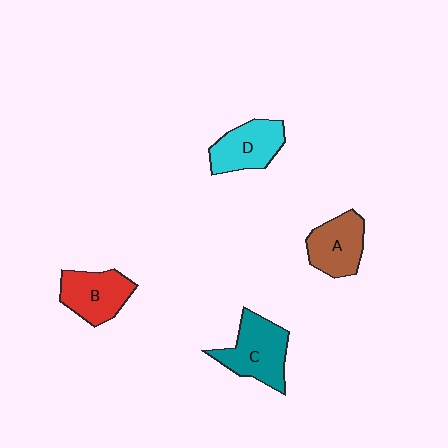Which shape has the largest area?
Shape C (teal).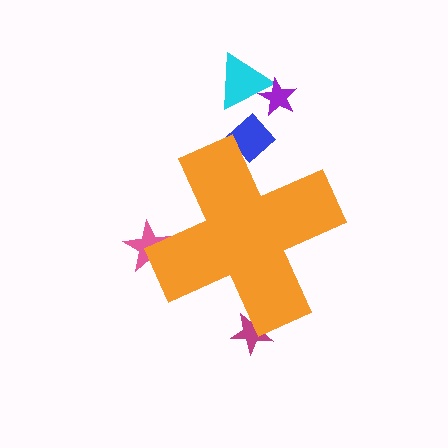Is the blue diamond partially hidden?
Yes, the blue diamond is partially hidden behind the orange cross.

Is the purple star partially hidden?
No, the purple star is fully visible.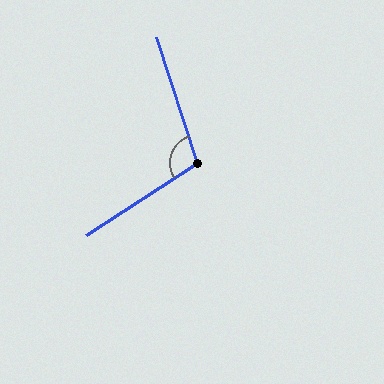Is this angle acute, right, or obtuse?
It is obtuse.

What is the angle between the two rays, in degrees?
Approximately 105 degrees.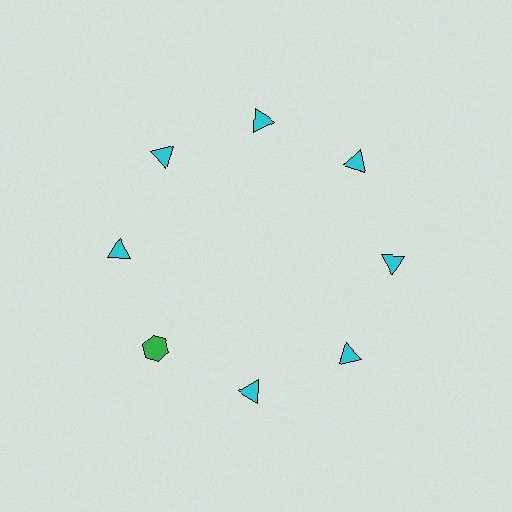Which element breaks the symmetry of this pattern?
The green hexagon at roughly the 8 o'clock position breaks the symmetry. All other shapes are cyan triangles.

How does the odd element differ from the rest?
It differs in both color (green instead of cyan) and shape (hexagon instead of triangle).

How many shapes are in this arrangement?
There are 8 shapes arranged in a ring pattern.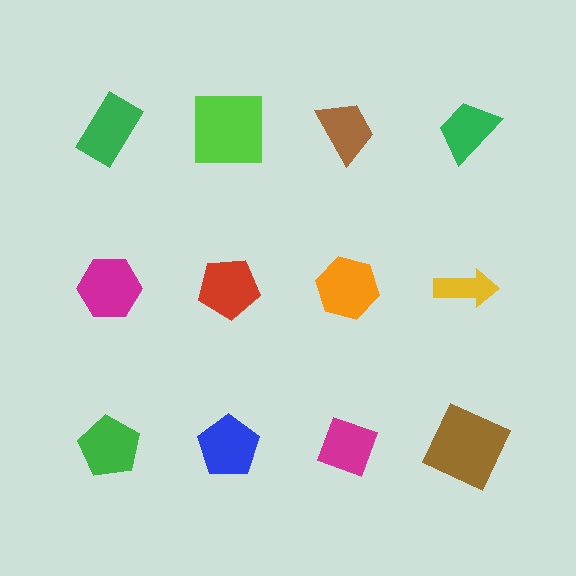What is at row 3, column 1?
A green pentagon.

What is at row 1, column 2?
A lime square.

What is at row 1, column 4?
A green trapezoid.